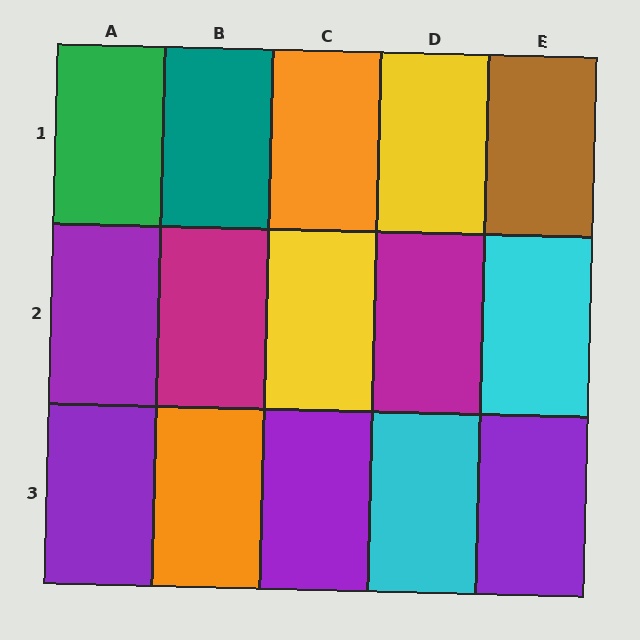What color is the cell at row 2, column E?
Cyan.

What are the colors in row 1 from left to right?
Green, teal, orange, yellow, brown.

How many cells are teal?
1 cell is teal.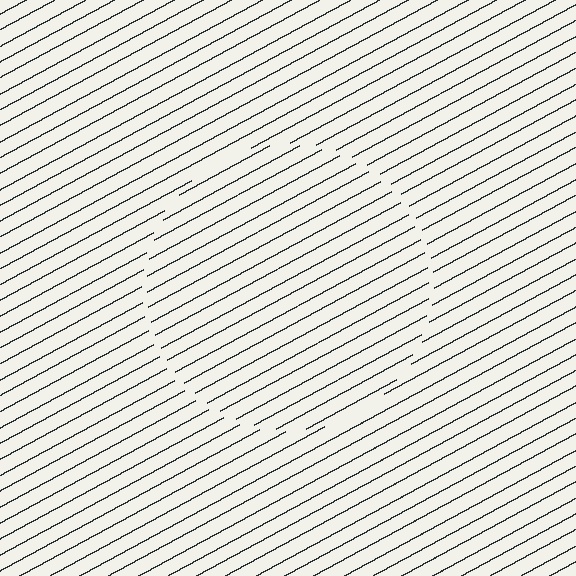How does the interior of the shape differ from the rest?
The interior of the shape contains the same grating, shifted by half a period — the contour is defined by the phase discontinuity where line-ends from the inner and outer gratings abut.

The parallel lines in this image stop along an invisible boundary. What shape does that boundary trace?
An illusory circle. The interior of the shape contains the same grating, shifted by half a period — the contour is defined by the phase discontinuity where line-ends from the inner and outer gratings abut.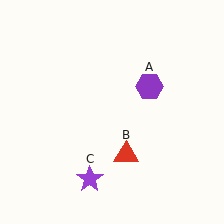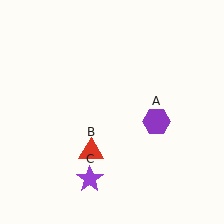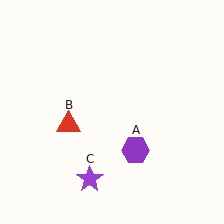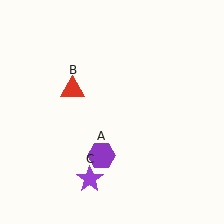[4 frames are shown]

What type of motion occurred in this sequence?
The purple hexagon (object A), red triangle (object B) rotated clockwise around the center of the scene.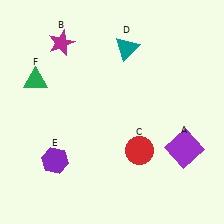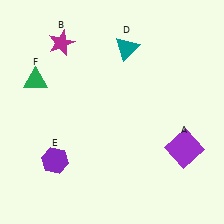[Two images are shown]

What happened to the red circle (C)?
The red circle (C) was removed in Image 2. It was in the bottom-right area of Image 1.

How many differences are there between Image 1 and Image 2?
There is 1 difference between the two images.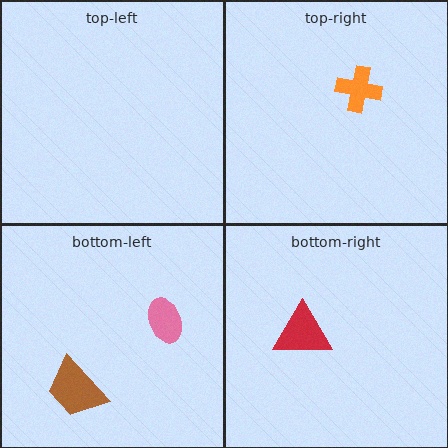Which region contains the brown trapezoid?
The bottom-left region.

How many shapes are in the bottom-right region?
1.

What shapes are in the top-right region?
The orange cross.